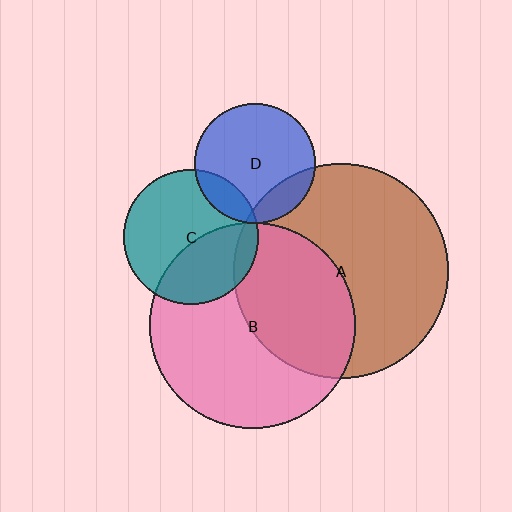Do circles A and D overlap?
Yes.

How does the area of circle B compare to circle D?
Approximately 2.9 times.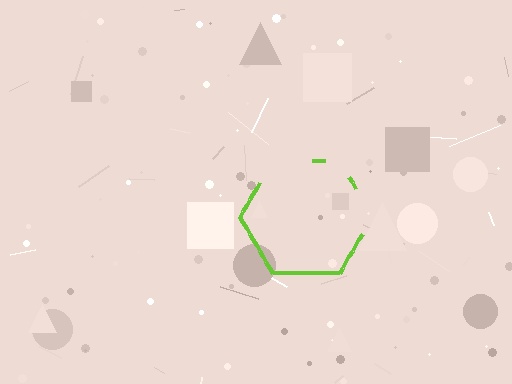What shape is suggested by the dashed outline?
The dashed outline suggests a hexagon.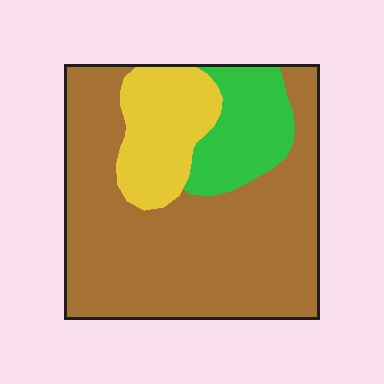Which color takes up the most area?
Brown, at roughly 65%.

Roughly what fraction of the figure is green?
Green covers 15% of the figure.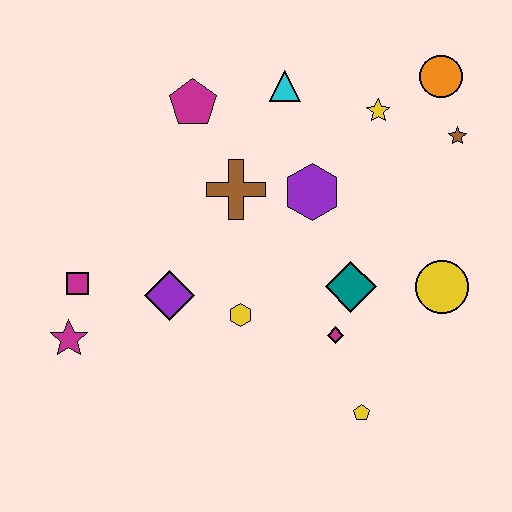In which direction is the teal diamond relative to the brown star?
The teal diamond is below the brown star.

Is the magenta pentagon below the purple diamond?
No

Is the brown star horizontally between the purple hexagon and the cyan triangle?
No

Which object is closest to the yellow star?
The orange circle is closest to the yellow star.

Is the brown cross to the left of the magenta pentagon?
No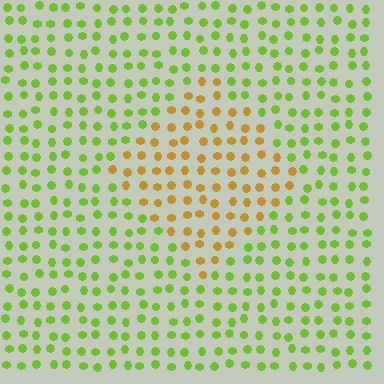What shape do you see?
I see a diamond.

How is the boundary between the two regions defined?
The boundary is defined purely by a slight shift in hue (about 56 degrees). Spacing, size, and orientation are identical on both sides.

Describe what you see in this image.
The image is filled with small lime elements in a uniform arrangement. A diamond-shaped region is visible where the elements are tinted to a slightly different hue, forming a subtle color boundary.